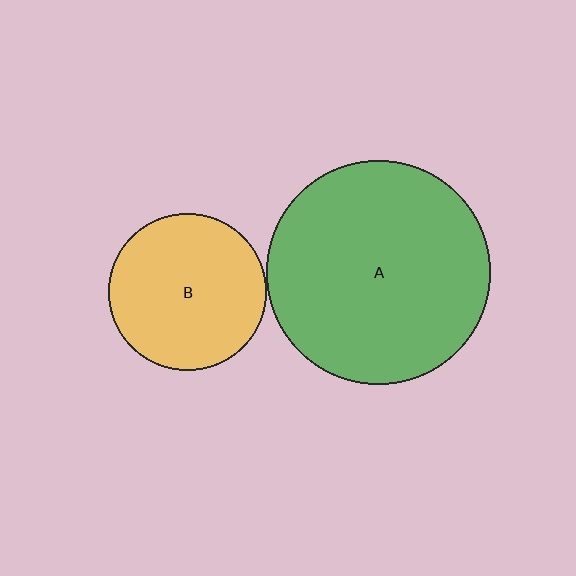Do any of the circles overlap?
No, none of the circles overlap.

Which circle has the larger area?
Circle A (green).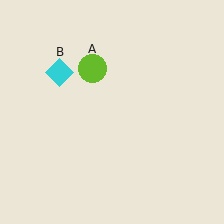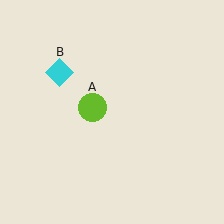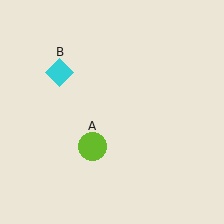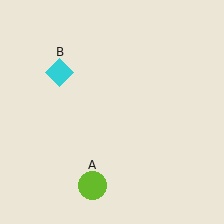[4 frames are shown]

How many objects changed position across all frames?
1 object changed position: lime circle (object A).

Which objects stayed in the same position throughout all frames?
Cyan diamond (object B) remained stationary.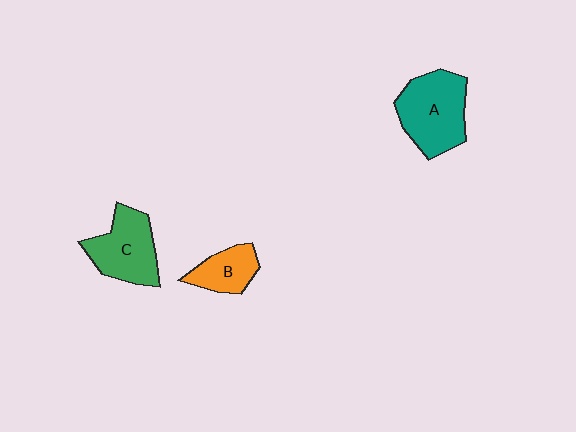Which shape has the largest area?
Shape A (teal).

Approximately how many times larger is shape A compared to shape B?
Approximately 1.9 times.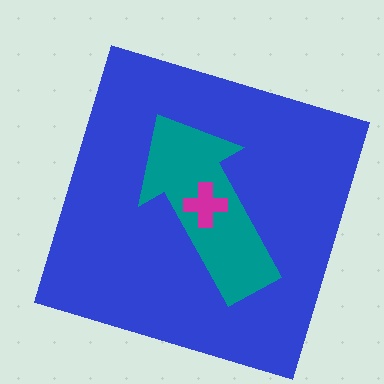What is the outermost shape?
The blue square.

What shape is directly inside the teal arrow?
The magenta cross.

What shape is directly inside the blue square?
The teal arrow.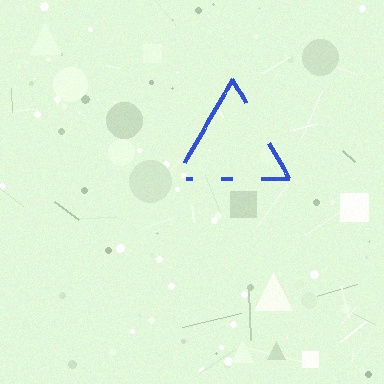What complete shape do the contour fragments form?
The contour fragments form a triangle.